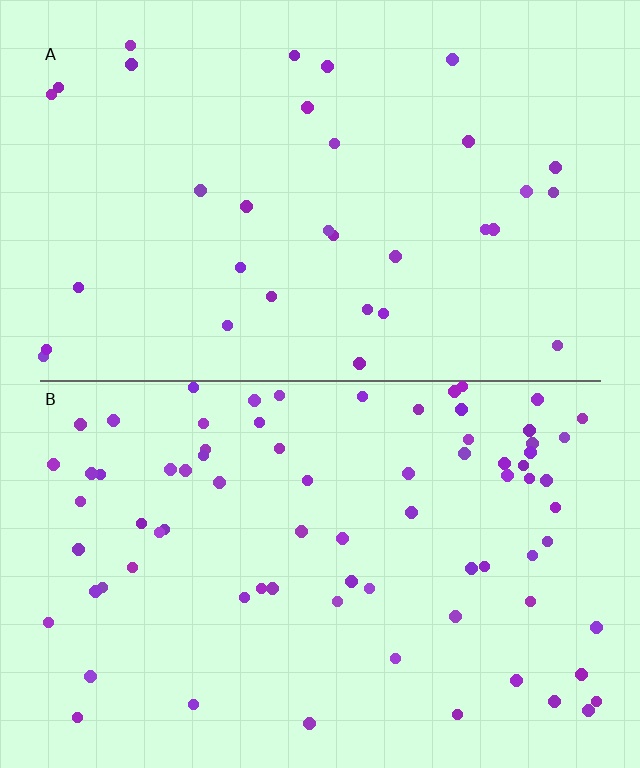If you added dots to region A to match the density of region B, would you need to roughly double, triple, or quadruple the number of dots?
Approximately double.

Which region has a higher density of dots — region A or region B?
B (the bottom).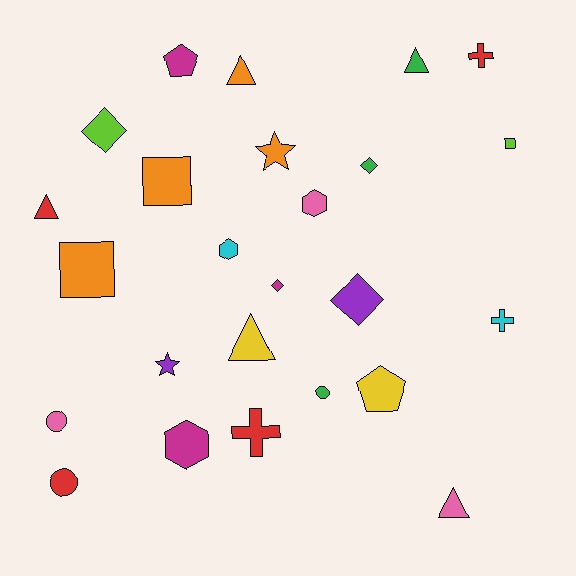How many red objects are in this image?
There are 4 red objects.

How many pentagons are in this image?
There are 2 pentagons.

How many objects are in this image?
There are 25 objects.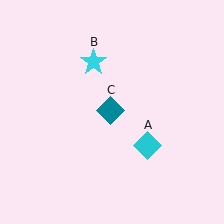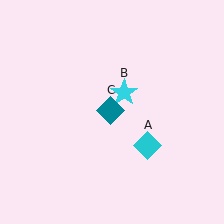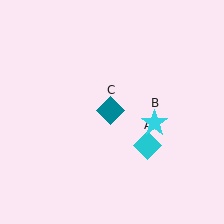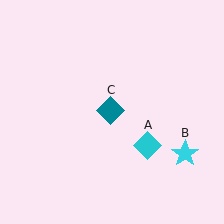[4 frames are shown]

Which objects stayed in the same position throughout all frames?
Cyan diamond (object A) and teal diamond (object C) remained stationary.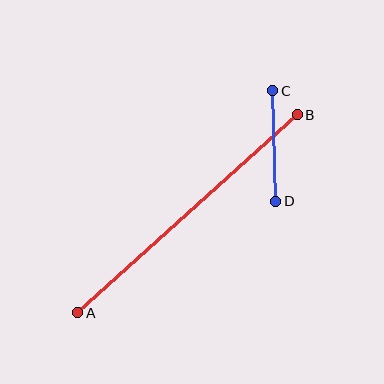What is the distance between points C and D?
The distance is approximately 111 pixels.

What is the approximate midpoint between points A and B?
The midpoint is at approximately (187, 214) pixels.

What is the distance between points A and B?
The distance is approximately 296 pixels.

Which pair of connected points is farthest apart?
Points A and B are farthest apart.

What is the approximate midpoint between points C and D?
The midpoint is at approximately (274, 146) pixels.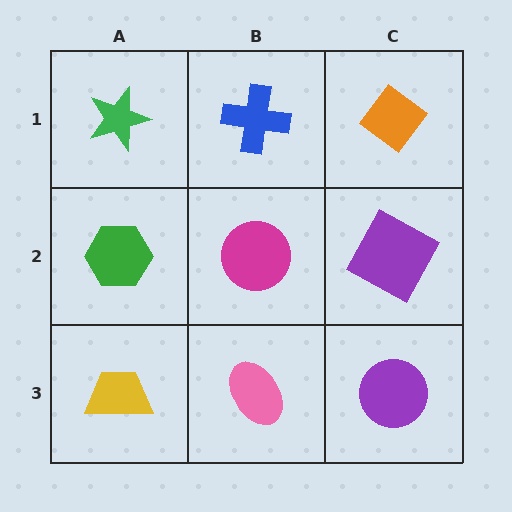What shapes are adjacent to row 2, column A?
A green star (row 1, column A), a yellow trapezoid (row 3, column A), a magenta circle (row 2, column B).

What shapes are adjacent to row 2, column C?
An orange diamond (row 1, column C), a purple circle (row 3, column C), a magenta circle (row 2, column B).